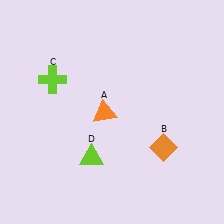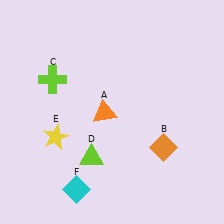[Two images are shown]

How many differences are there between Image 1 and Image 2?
There are 2 differences between the two images.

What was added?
A yellow star (E), a cyan diamond (F) were added in Image 2.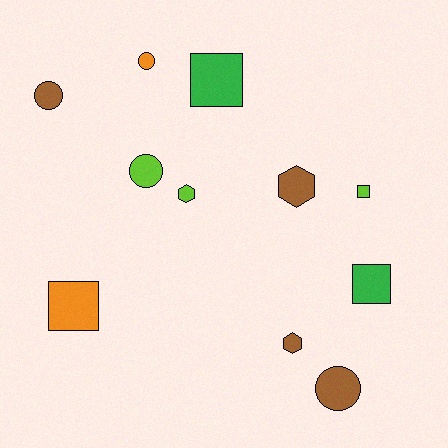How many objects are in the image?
There are 11 objects.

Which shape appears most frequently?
Square, with 4 objects.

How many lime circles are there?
There is 1 lime circle.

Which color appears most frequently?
Brown, with 4 objects.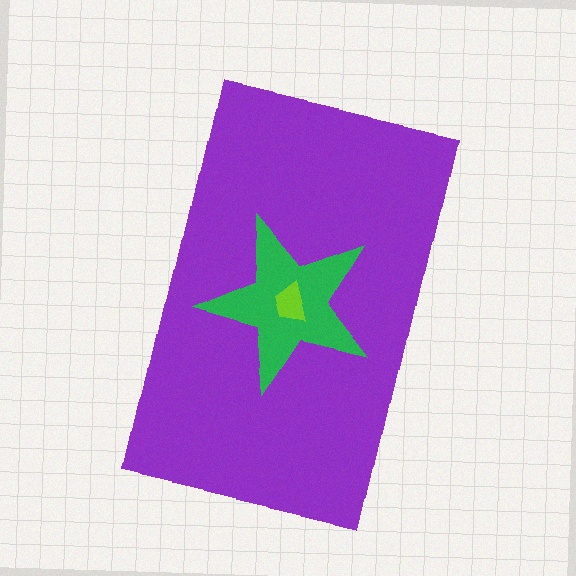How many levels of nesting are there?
3.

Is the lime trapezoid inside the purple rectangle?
Yes.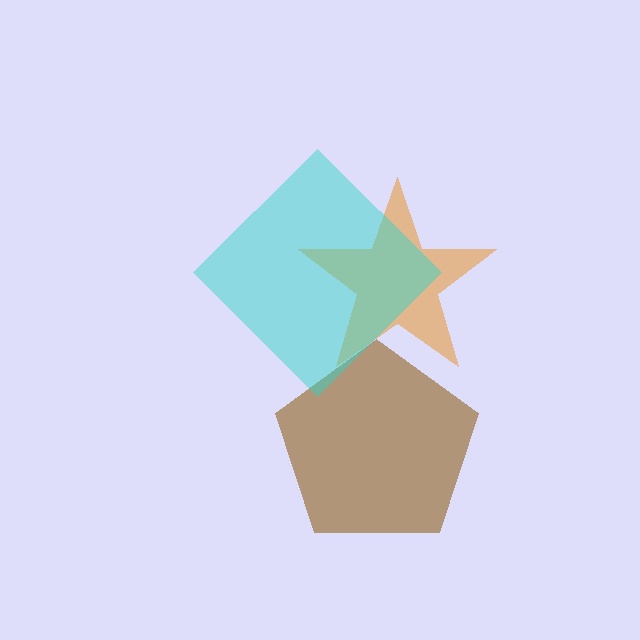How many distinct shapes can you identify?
There are 3 distinct shapes: an orange star, a brown pentagon, a cyan diamond.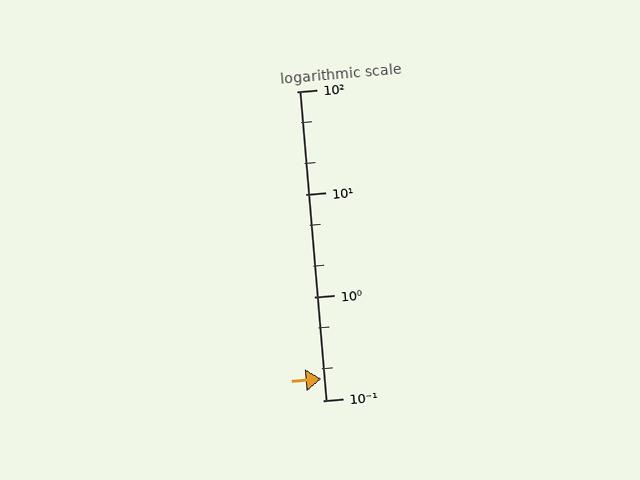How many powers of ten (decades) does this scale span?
The scale spans 3 decades, from 0.1 to 100.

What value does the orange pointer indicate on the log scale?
The pointer indicates approximately 0.16.